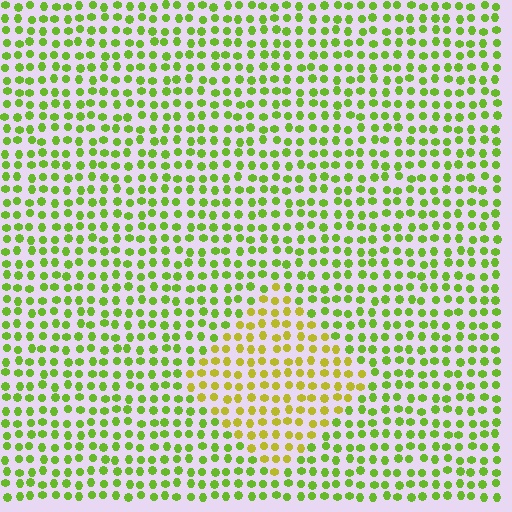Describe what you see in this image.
The image is filled with small lime elements in a uniform arrangement. A diamond-shaped region is visible where the elements are tinted to a slightly different hue, forming a subtle color boundary.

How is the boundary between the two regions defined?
The boundary is defined purely by a slight shift in hue (about 34 degrees). Spacing, size, and orientation are identical on both sides.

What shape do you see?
I see a diamond.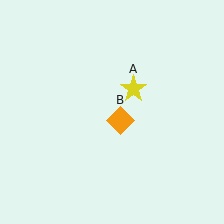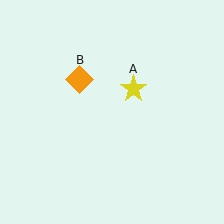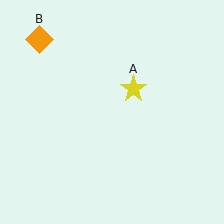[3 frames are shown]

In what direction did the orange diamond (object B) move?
The orange diamond (object B) moved up and to the left.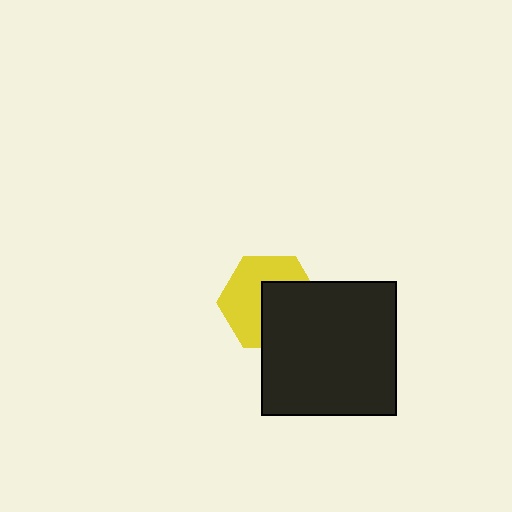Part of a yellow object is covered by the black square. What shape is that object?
It is a hexagon.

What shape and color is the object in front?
The object in front is a black square.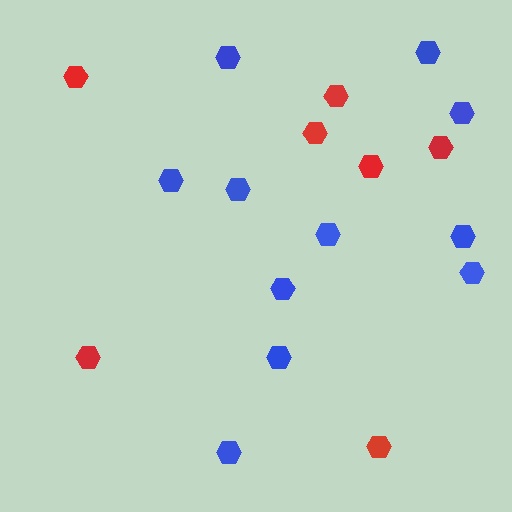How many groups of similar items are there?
There are 2 groups: one group of red hexagons (7) and one group of blue hexagons (11).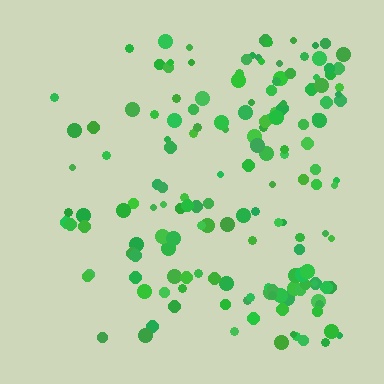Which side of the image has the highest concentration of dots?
The right.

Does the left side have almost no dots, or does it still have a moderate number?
Still a moderate number, just noticeably fewer than the right.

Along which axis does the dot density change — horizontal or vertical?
Horizontal.